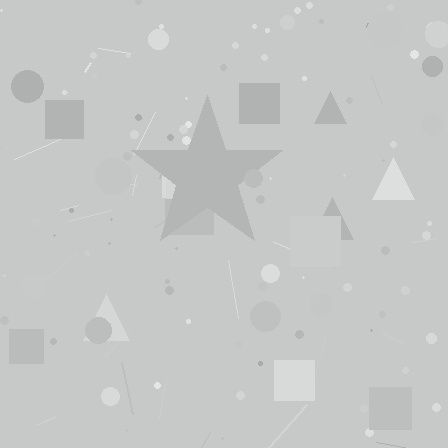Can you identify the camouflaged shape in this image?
The camouflaged shape is a star.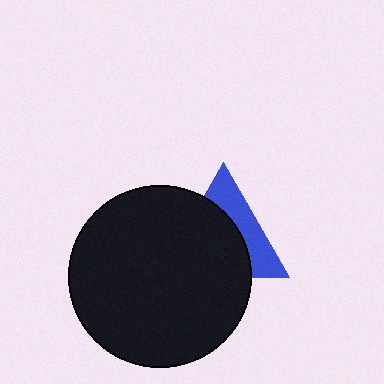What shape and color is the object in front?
The object in front is a black circle.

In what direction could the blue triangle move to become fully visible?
The blue triangle could move toward the upper-right. That would shift it out from behind the black circle entirely.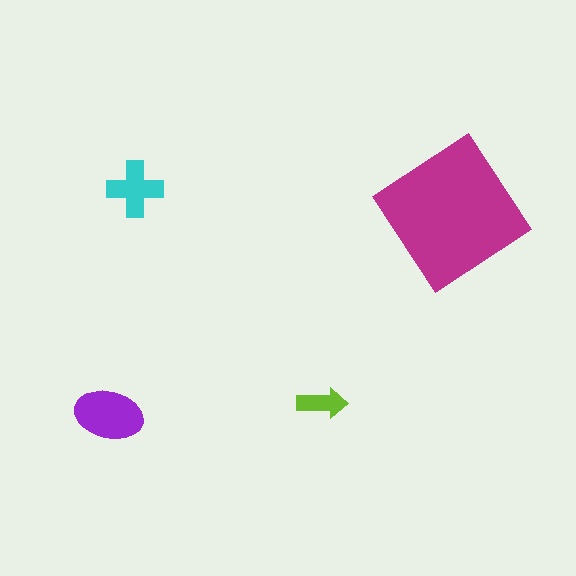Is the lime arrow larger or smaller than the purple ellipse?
Smaller.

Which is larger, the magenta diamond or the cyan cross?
The magenta diamond.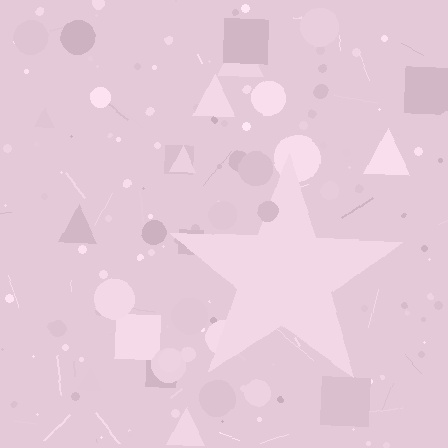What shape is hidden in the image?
A star is hidden in the image.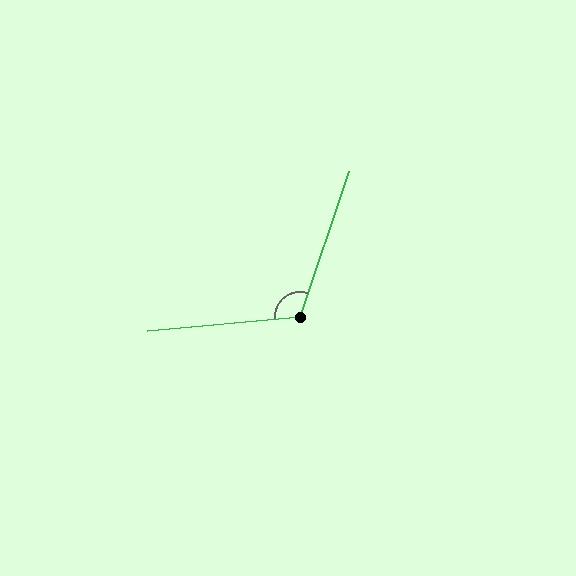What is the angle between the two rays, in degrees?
Approximately 114 degrees.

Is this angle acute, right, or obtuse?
It is obtuse.